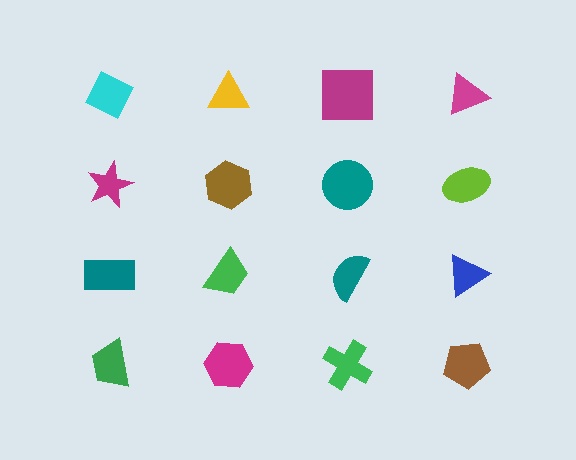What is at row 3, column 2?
A green trapezoid.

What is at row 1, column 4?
A magenta triangle.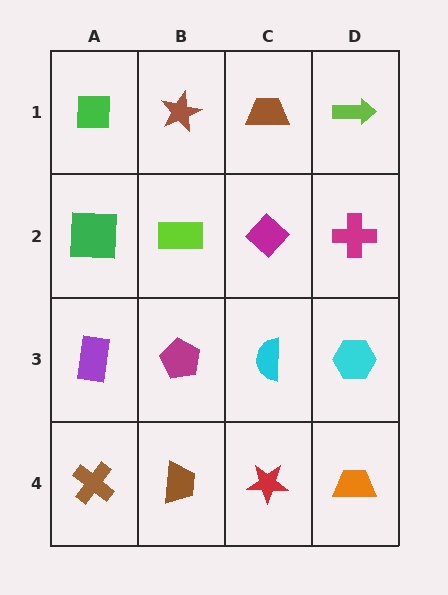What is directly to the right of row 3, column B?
A cyan semicircle.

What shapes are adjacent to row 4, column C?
A cyan semicircle (row 3, column C), a brown trapezoid (row 4, column B), an orange trapezoid (row 4, column D).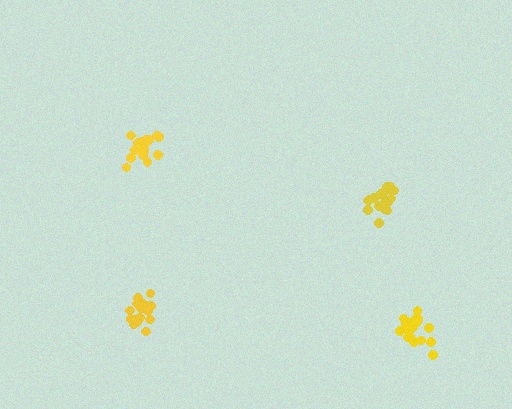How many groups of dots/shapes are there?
There are 4 groups.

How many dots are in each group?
Group 1: 18 dots, Group 2: 19 dots, Group 3: 17 dots, Group 4: 20 dots (74 total).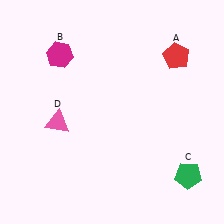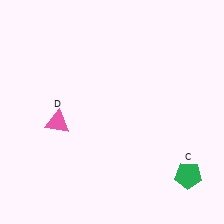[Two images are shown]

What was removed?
The red pentagon (A), the magenta hexagon (B) were removed in Image 2.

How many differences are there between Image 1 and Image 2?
There are 2 differences between the two images.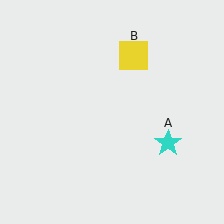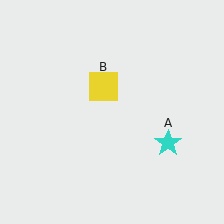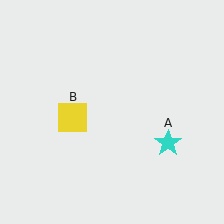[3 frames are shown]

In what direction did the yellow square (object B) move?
The yellow square (object B) moved down and to the left.